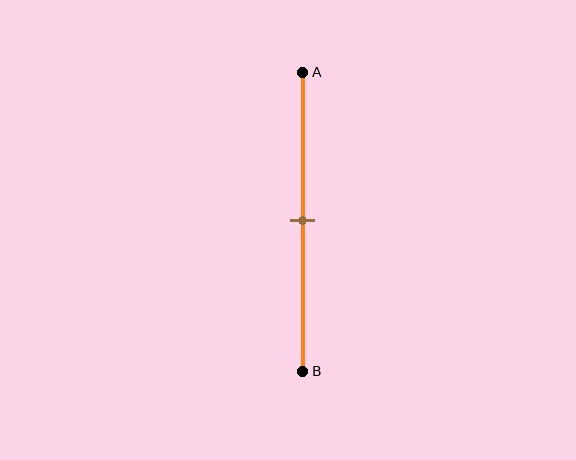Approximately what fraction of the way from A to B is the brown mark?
The brown mark is approximately 50% of the way from A to B.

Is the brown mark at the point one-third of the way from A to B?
No, the mark is at about 50% from A, not at the 33% one-third point.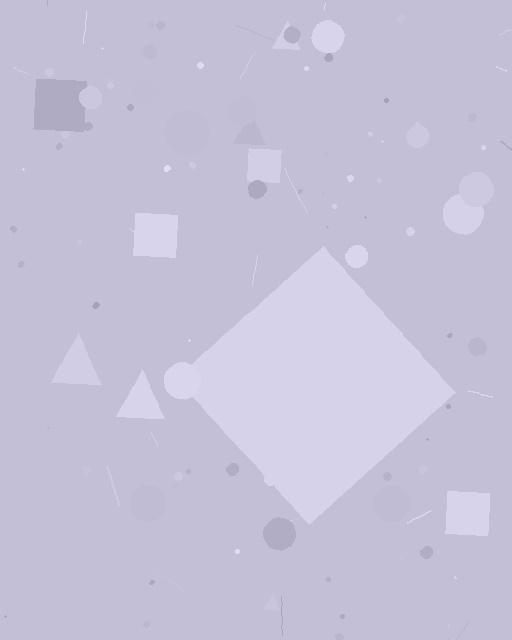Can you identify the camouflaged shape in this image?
The camouflaged shape is a diamond.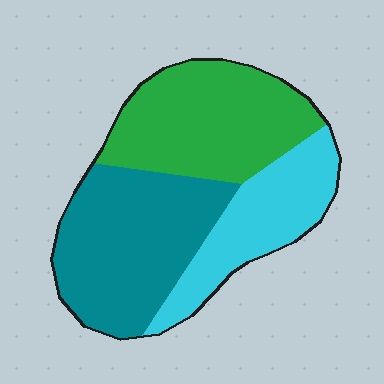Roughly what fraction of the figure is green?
Green covers roughly 35% of the figure.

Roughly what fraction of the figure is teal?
Teal takes up about two fifths (2/5) of the figure.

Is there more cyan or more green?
Green.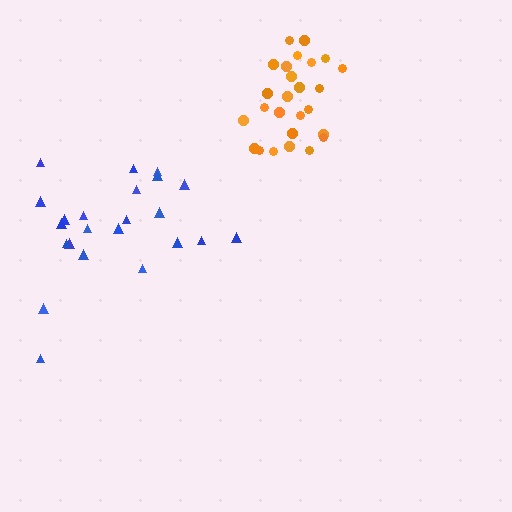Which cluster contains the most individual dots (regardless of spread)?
Orange (26).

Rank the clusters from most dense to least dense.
orange, blue.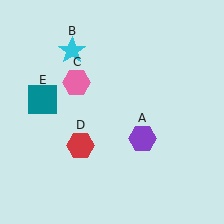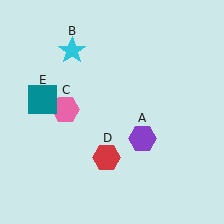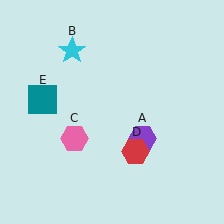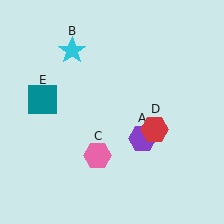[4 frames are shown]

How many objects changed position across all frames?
2 objects changed position: pink hexagon (object C), red hexagon (object D).